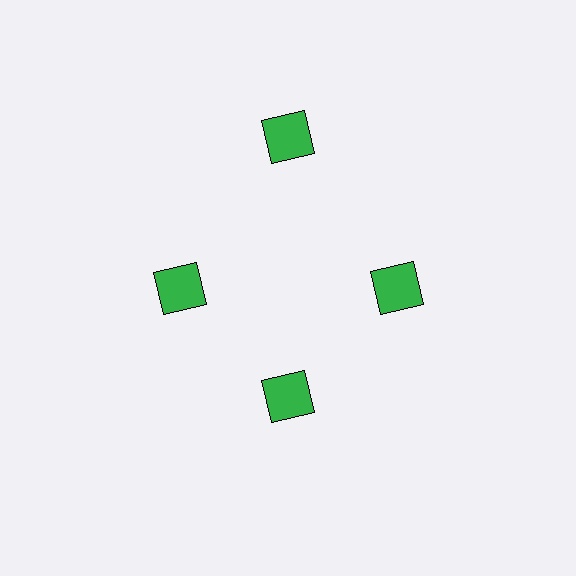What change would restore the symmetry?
The symmetry would be restored by moving it inward, back onto the ring so that all 4 squares sit at equal angles and equal distance from the center.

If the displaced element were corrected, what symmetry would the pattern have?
It would have 4-fold rotational symmetry — the pattern would map onto itself every 90 degrees.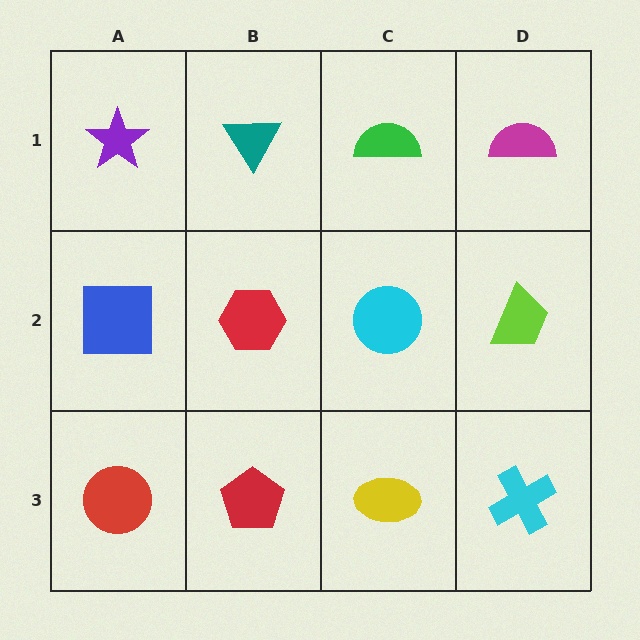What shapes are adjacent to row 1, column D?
A lime trapezoid (row 2, column D), a green semicircle (row 1, column C).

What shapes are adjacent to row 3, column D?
A lime trapezoid (row 2, column D), a yellow ellipse (row 3, column C).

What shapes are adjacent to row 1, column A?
A blue square (row 2, column A), a teal triangle (row 1, column B).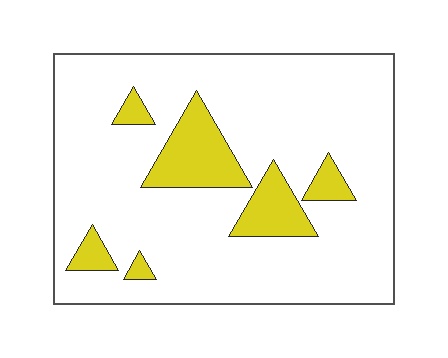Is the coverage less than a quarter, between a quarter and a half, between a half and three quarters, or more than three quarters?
Less than a quarter.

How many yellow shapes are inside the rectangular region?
6.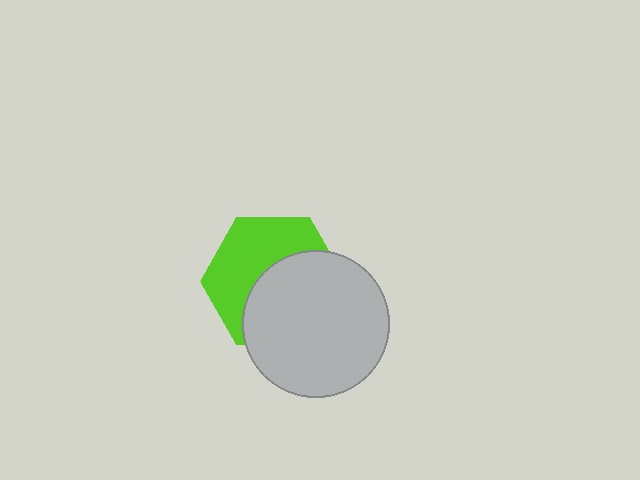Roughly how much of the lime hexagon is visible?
About half of it is visible (roughly 48%).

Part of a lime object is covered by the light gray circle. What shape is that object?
It is a hexagon.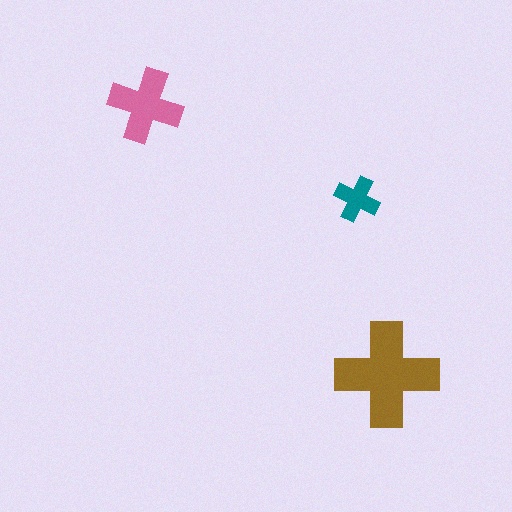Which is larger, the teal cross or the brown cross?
The brown one.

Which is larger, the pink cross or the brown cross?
The brown one.